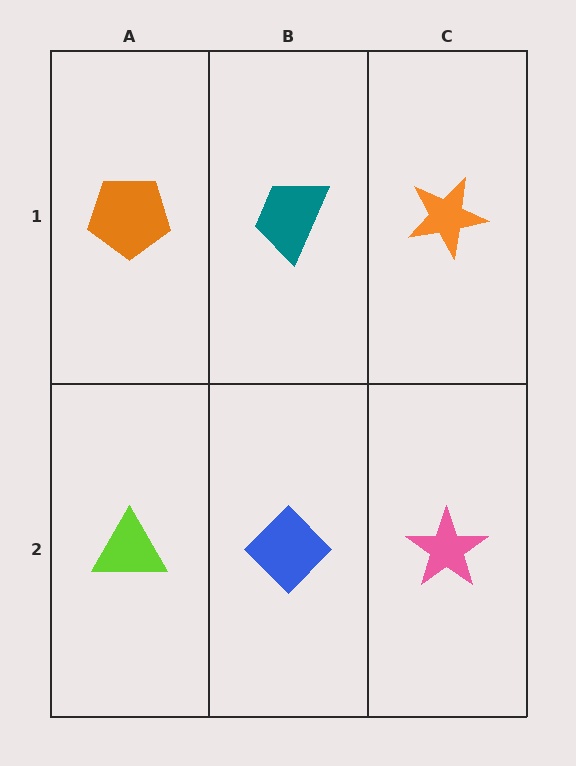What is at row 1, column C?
An orange star.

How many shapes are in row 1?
3 shapes.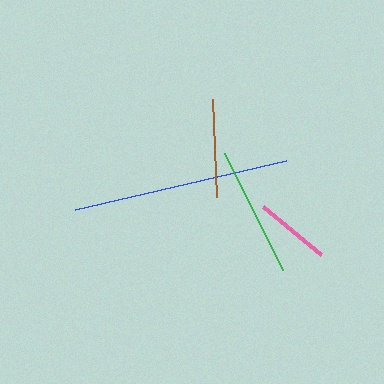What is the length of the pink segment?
The pink segment is approximately 75 pixels long.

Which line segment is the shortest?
The pink line is the shortest at approximately 75 pixels.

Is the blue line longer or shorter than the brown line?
The blue line is longer than the brown line.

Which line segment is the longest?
The blue line is the longest at approximately 217 pixels.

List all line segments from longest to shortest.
From longest to shortest: blue, green, brown, pink.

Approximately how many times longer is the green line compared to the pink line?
The green line is approximately 1.7 times the length of the pink line.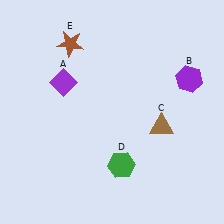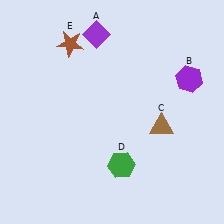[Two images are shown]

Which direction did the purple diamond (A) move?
The purple diamond (A) moved up.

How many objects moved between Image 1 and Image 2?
1 object moved between the two images.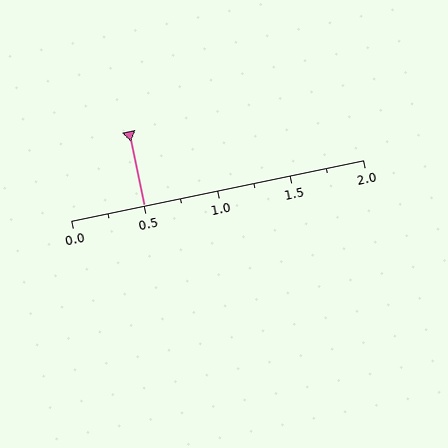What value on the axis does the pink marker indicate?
The marker indicates approximately 0.5.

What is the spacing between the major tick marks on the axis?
The major ticks are spaced 0.5 apart.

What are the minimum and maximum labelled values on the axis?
The axis runs from 0.0 to 2.0.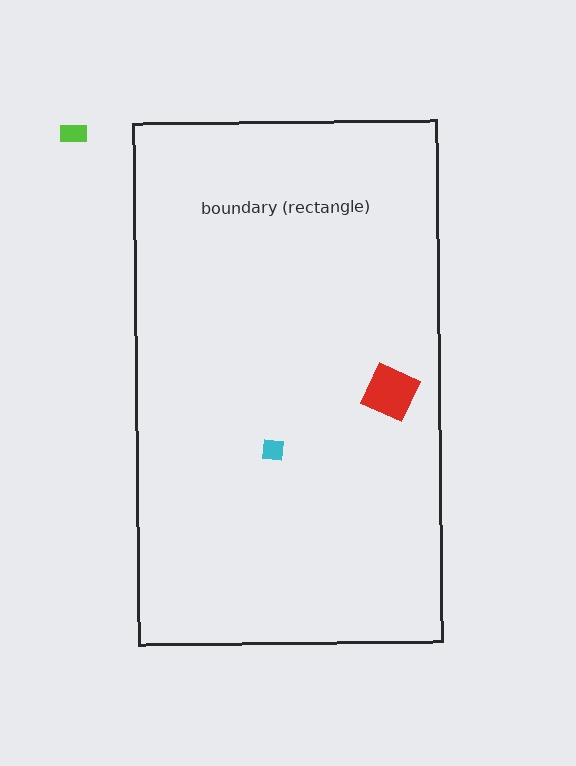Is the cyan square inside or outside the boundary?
Inside.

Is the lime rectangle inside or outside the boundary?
Outside.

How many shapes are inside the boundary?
2 inside, 1 outside.